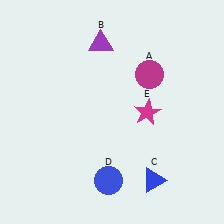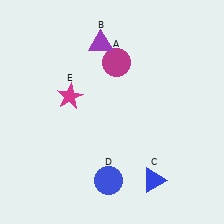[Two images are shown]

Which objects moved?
The objects that moved are: the magenta circle (A), the magenta star (E).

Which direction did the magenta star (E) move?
The magenta star (E) moved left.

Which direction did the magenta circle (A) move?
The magenta circle (A) moved left.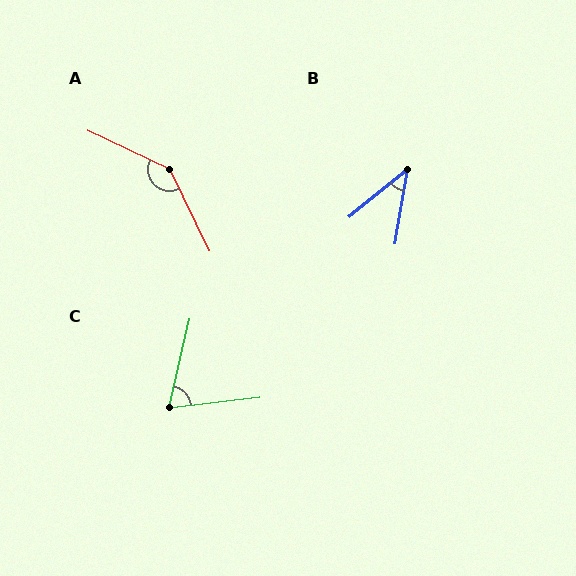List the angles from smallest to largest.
B (41°), C (70°), A (141°).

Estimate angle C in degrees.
Approximately 70 degrees.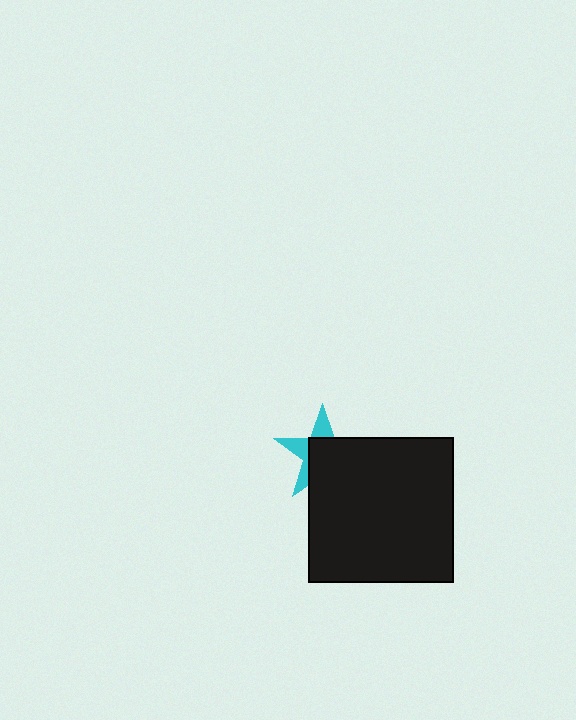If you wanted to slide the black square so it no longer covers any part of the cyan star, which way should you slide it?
Slide it toward the lower-right — that is the most direct way to separate the two shapes.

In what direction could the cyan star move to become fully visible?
The cyan star could move toward the upper-left. That would shift it out from behind the black square entirely.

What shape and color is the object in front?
The object in front is a black square.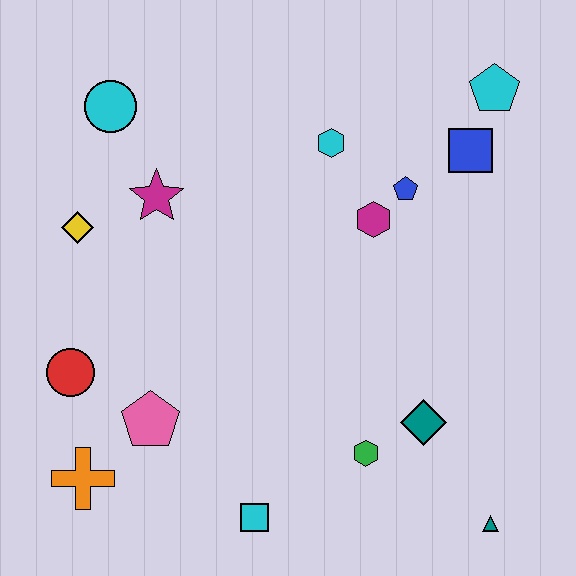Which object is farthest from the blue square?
The orange cross is farthest from the blue square.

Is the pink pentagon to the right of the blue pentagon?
No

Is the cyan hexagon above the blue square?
Yes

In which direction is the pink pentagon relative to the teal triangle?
The pink pentagon is to the left of the teal triangle.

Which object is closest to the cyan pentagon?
The blue square is closest to the cyan pentagon.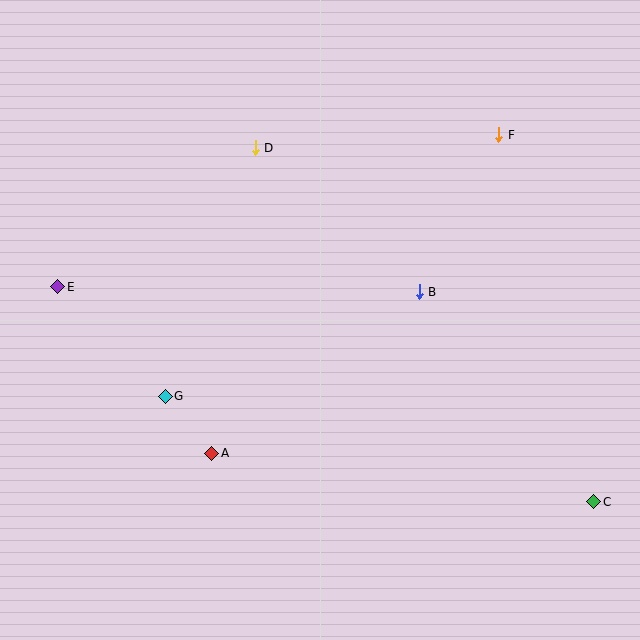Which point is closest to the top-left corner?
Point E is closest to the top-left corner.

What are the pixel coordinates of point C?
Point C is at (594, 502).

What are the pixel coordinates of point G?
Point G is at (165, 396).